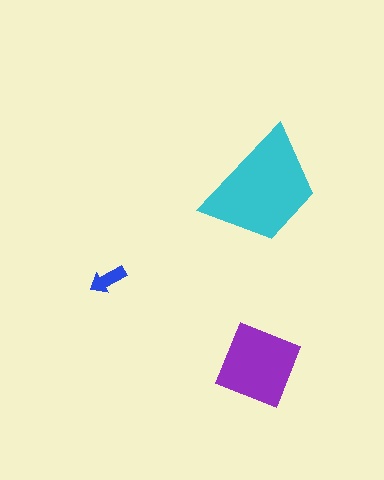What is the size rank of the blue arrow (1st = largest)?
3rd.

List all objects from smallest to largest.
The blue arrow, the purple diamond, the cyan trapezoid.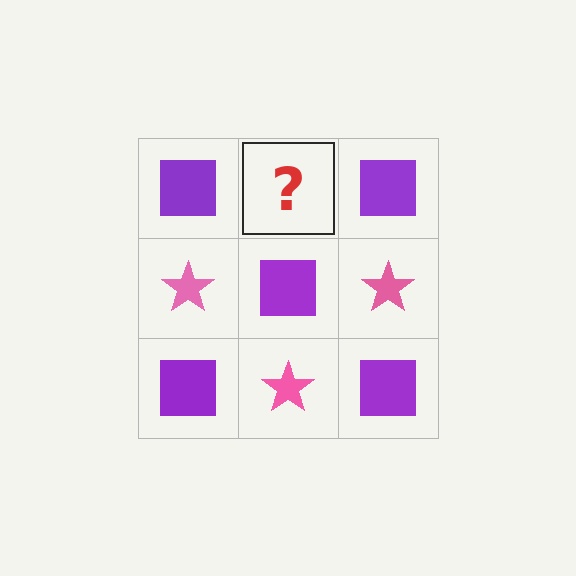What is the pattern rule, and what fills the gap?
The rule is that it alternates purple square and pink star in a checkerboard pattern. The gap should be filled with a pink star.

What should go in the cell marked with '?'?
The missing cell should contain a pink star.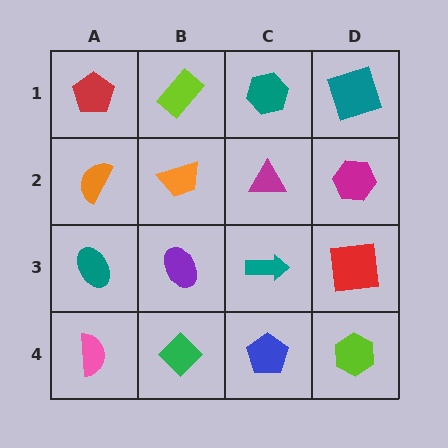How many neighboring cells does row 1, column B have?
3.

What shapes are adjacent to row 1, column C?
A magenta triangle (row 2, column C), a lime rectangle (row 1, column B), a teal square (row 1, column D).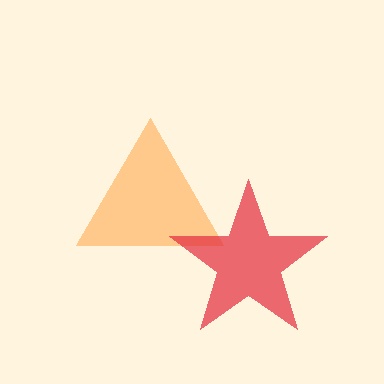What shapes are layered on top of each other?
The layered shapes are: an orange triangle, a red star.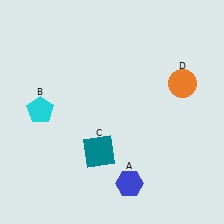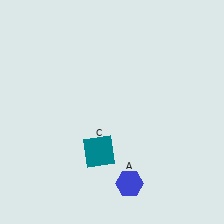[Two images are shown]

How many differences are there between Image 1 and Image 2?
There are 2 differences between the two images.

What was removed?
The cyan pentagon (B), the orange circle (D) were removed in Image 2.